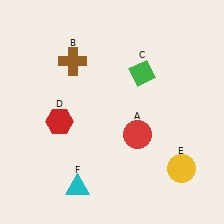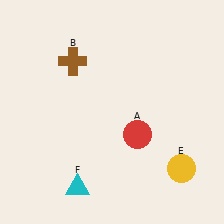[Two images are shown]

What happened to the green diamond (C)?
The green diamond (C) was removed in Image 2. It was in the top-right area of Image 1.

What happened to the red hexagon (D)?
The red hexagon (D) was removed in Image 2. It was in the bottom-left area of Image 1.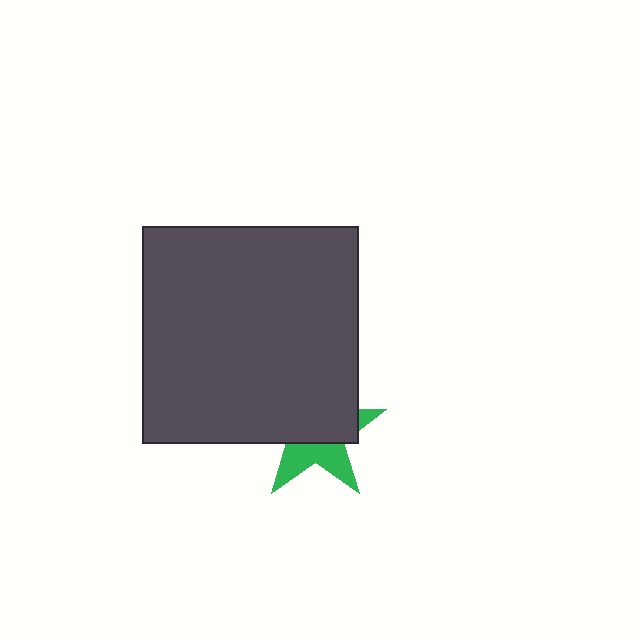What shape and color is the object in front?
The object in front is a dark gray square.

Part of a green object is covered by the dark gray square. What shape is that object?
It is a star.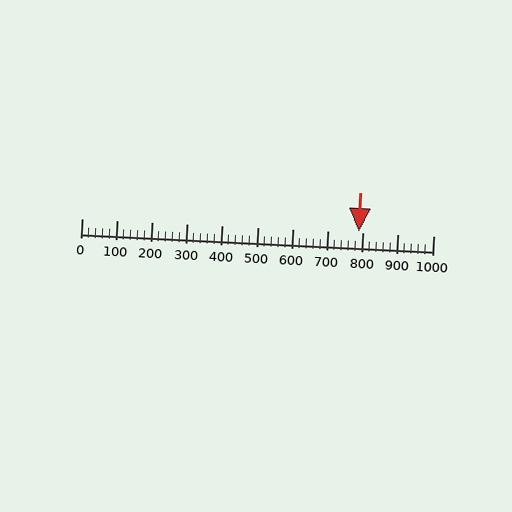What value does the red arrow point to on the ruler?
The red arrow points to approximately 789.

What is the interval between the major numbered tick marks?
The major tick marks are spaced 100 units apart.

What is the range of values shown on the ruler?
The ruler shows values from 0 to 1000.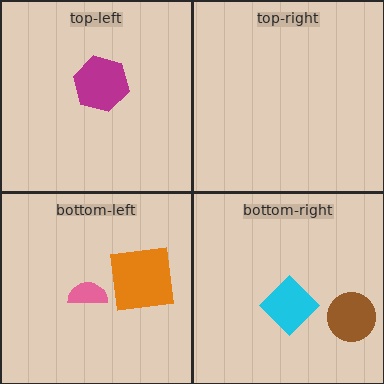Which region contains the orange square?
The bottom-left region.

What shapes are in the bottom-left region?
The orange square, the pink semicircle.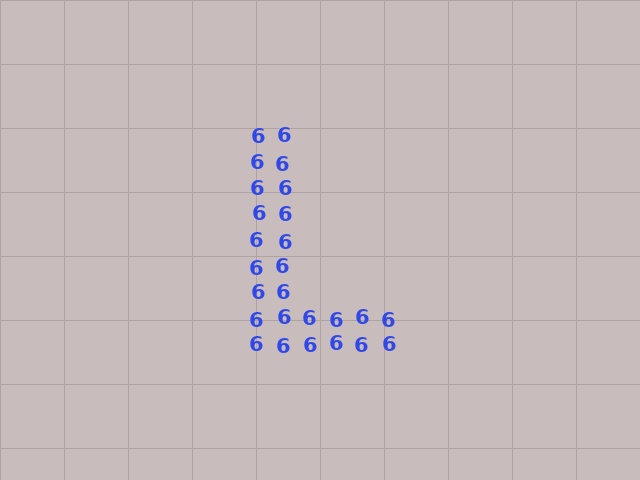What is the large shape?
The large shape is the letter L.